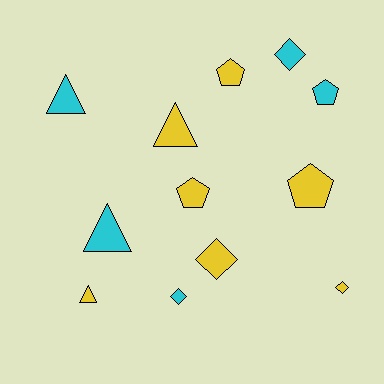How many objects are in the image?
There are 12 objects.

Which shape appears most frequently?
Triangle, with 4 objects.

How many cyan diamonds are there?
There are 2 cyan diamonds.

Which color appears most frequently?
Yellow, with 7 objects.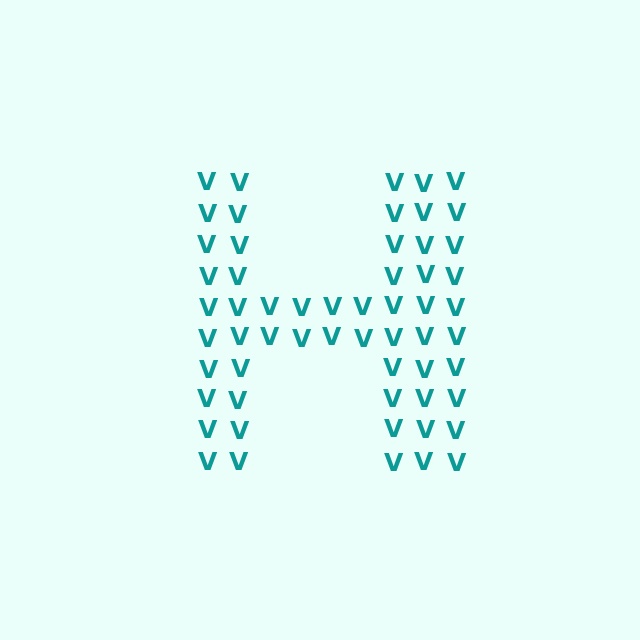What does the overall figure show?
The overall figure shows the letter H.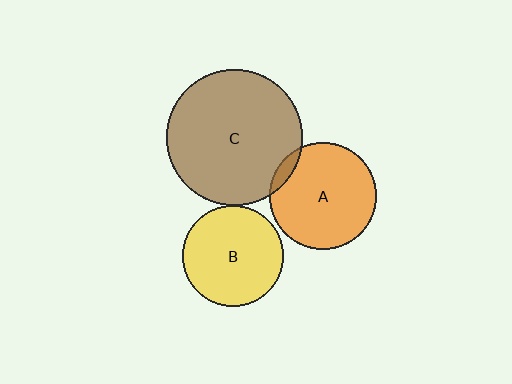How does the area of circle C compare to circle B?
Approximately 1.8 times.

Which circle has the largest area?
Circle C (brown).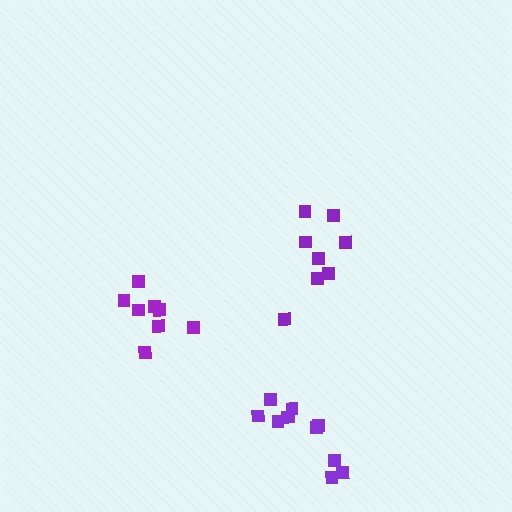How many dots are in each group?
Group 1: 8 dots, Group 2: 8 dots, Group 3: 10 dots (26 total).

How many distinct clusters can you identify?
There are 3 distinct clusters.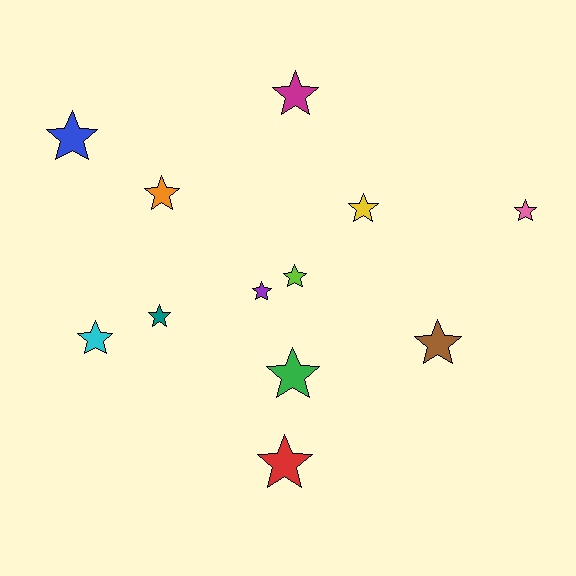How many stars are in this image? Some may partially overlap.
There are 12 stars.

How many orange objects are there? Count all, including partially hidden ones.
There is 1 orange object.